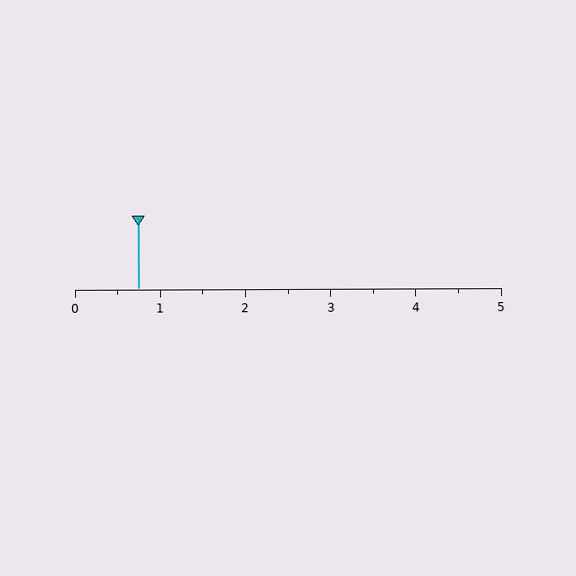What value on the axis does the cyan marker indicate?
The marker indicates approximately 0.8.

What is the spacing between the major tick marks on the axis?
The major ticks are spaced 1 apart.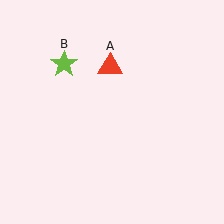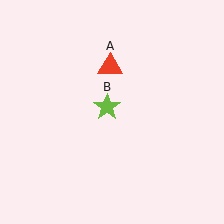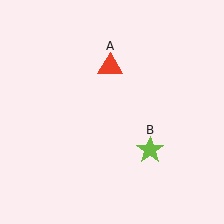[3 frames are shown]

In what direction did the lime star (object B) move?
The lime star (object B) moved down and to the right.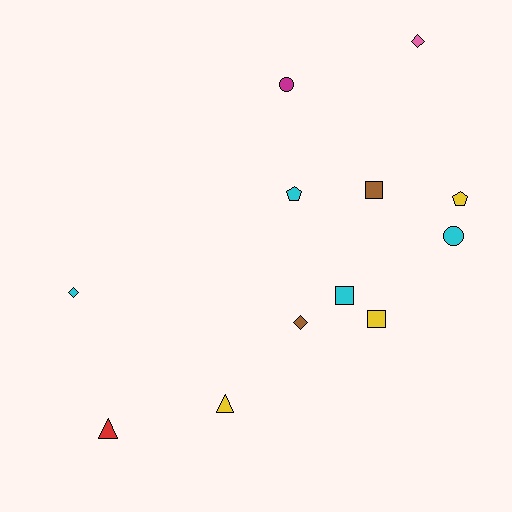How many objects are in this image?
There are 12 objects.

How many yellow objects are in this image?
There are 3 yellow objects.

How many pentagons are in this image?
There are 2 pentagons.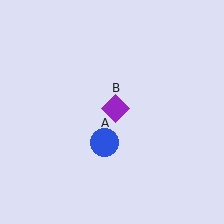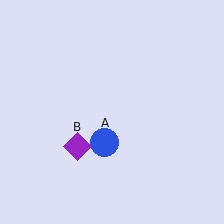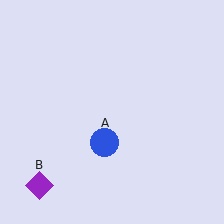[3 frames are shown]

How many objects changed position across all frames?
1 object changed position: purple diamond (object B).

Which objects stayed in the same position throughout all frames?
Blue circle (object A) remained stationary.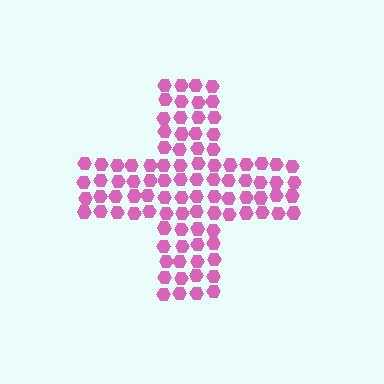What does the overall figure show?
The overall figure shows a cross.